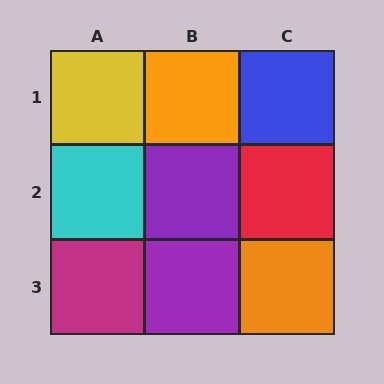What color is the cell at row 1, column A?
Yellow.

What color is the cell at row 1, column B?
Orange.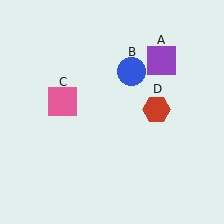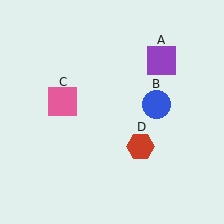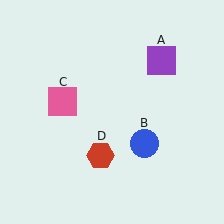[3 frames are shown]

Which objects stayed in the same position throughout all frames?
Purple square (object A) and pink square (object C) remained stationary.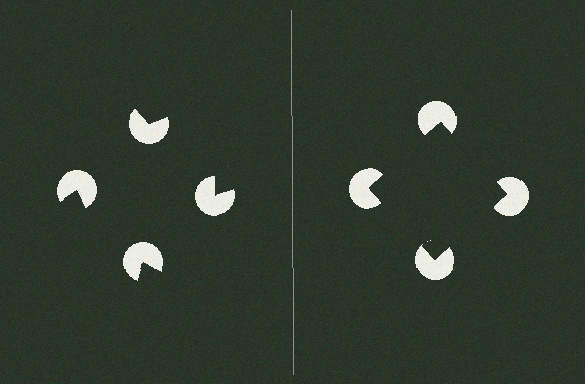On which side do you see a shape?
An illusory square appears on the right side. On the left side the wedge cuts are rotated, so no coherent shape forms.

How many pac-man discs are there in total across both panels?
8 — 4 on each side.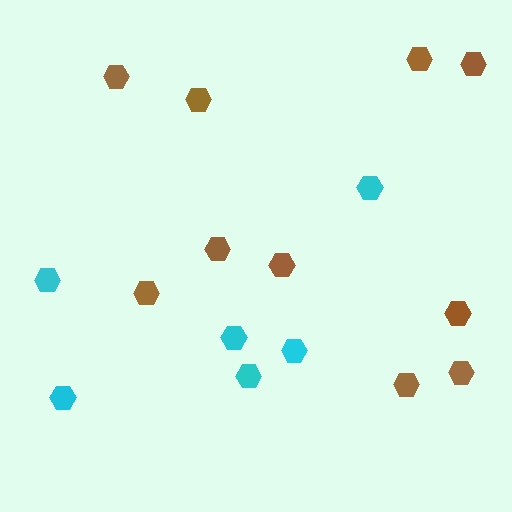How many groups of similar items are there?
There are 2 groups: one group of brown hexagons (10) and one group of cyan hexagons (6).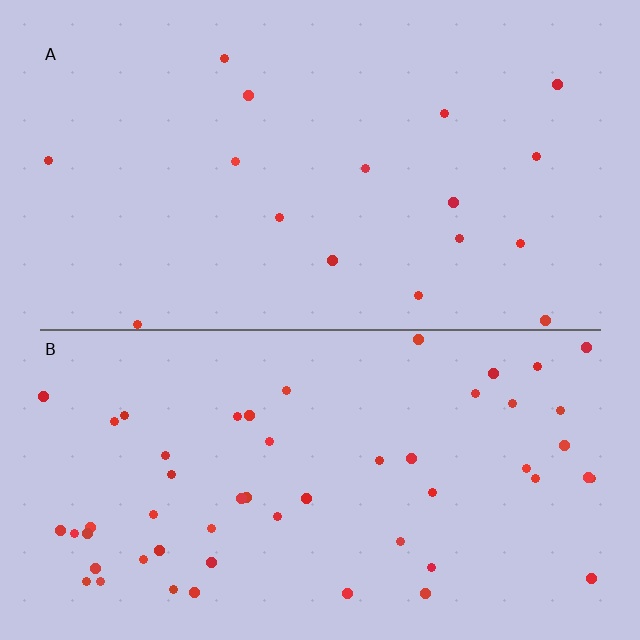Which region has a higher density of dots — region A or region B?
B (the bottom).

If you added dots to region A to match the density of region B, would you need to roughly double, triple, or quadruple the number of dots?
Approximately triple.